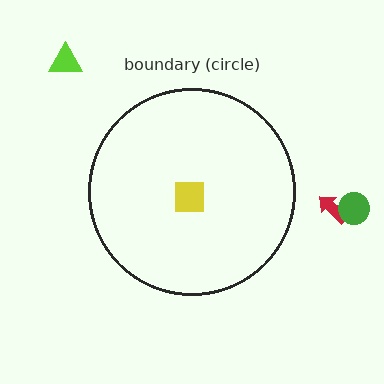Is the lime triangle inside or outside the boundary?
Outside.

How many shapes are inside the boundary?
1 inside, 3 outside.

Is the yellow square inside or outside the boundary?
Inside.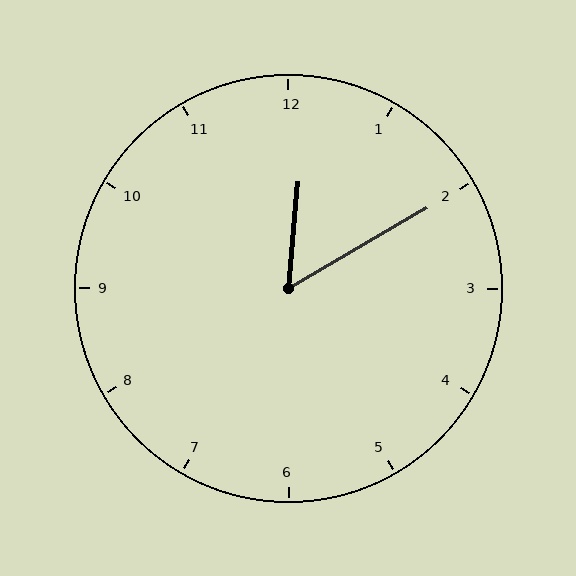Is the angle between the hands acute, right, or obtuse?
It is acute.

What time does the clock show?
12:10.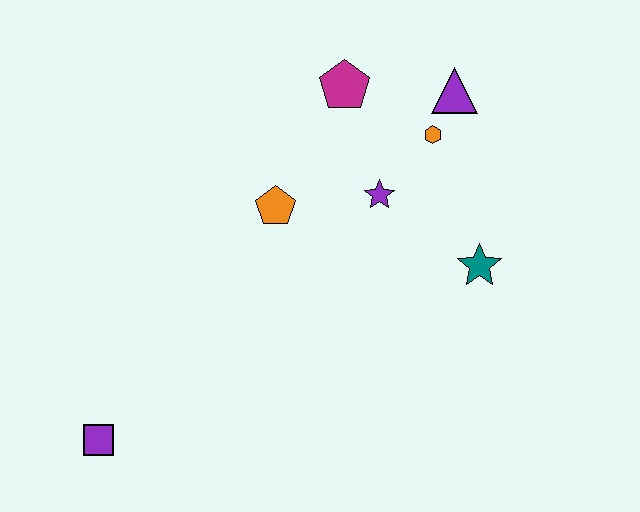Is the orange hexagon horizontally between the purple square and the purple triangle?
Yes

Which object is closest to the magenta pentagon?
The orange hexagon is closest to the magenta pentagon.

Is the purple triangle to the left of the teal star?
Yes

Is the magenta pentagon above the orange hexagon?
Yes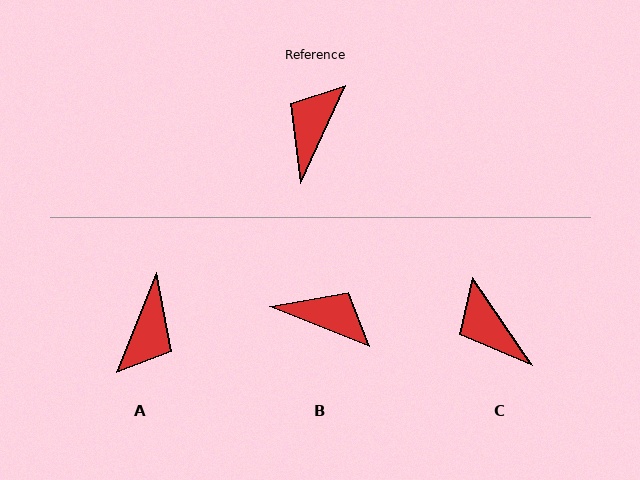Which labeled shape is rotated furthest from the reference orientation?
A, about 177 degrees away.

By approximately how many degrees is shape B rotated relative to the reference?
Approximately 87 degrees clockwise.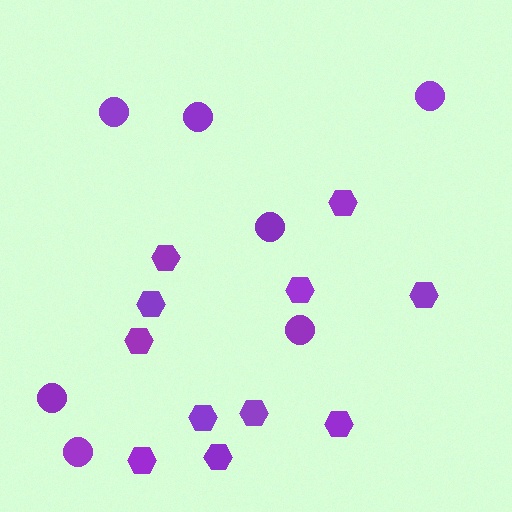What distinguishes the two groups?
There are 2 groups: one group of hexagons (11) and one group of circles (7).